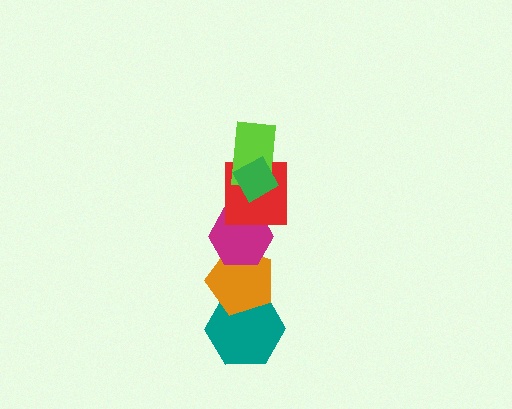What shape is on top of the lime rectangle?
The green diamond is on top of the lime rectangle.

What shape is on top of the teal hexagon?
The orange pentagon is on top of the teal hexagon.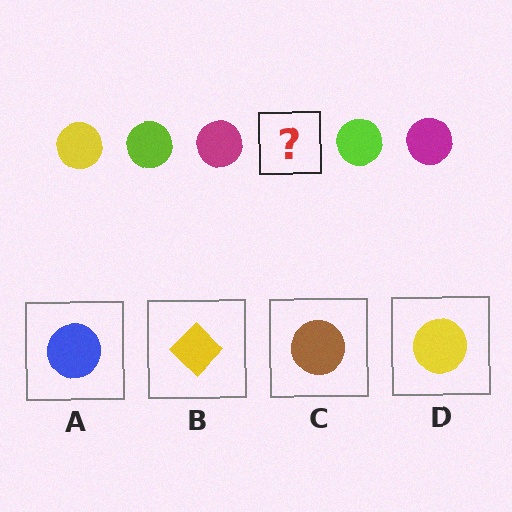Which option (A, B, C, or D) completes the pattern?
D.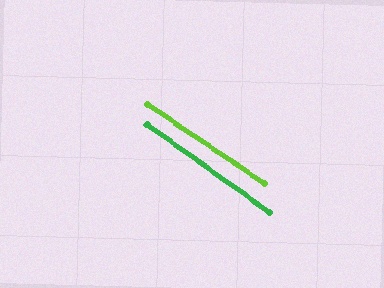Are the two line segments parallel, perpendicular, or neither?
Parallel — their directions differ by only 1.7°.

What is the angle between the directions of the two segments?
Approximately 2 degrees.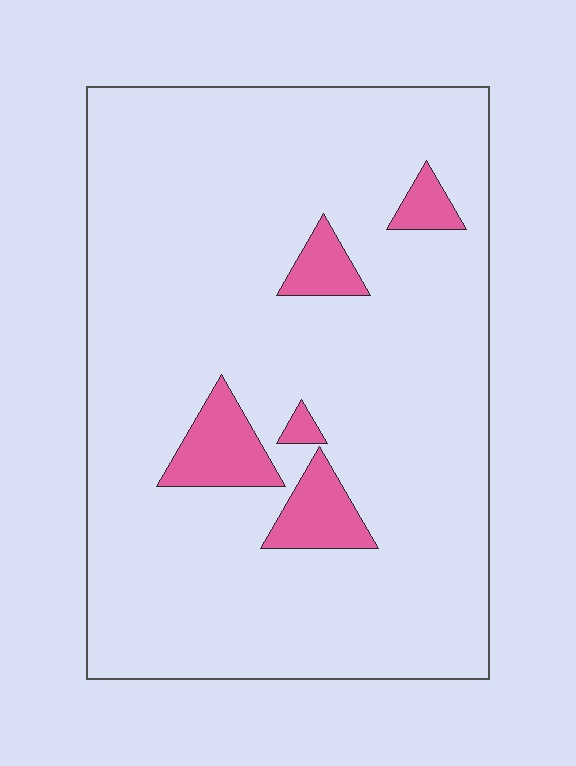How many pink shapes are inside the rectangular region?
5.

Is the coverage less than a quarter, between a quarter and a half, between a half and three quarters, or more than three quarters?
Less than a quarter.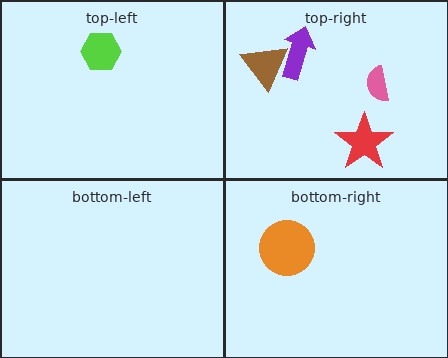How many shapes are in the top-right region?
4.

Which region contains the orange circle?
The bottom-right region.